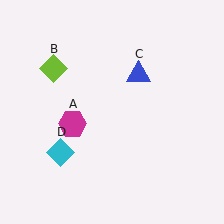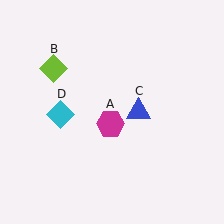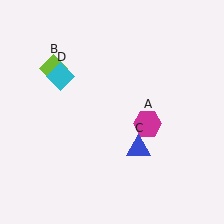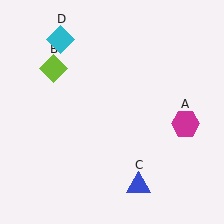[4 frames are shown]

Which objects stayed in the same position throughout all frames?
Lime diamond (object B) remained stationary.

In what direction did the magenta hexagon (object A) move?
The magenta hexagon (object A) moved right.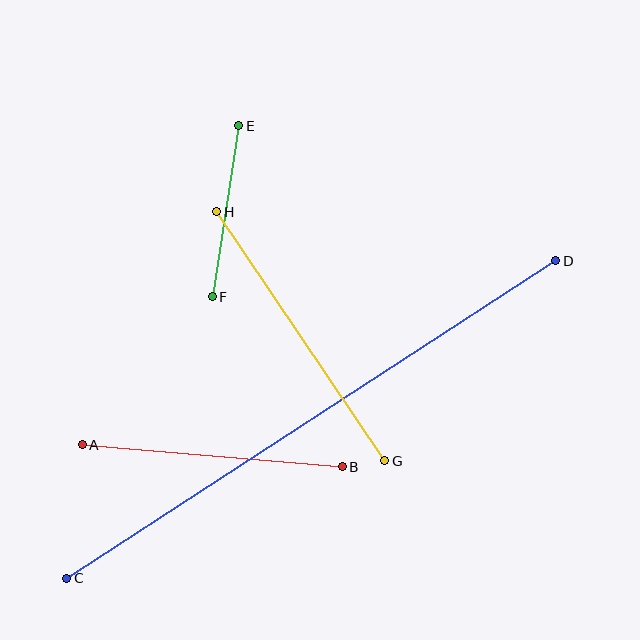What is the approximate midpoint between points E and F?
The midpoint is at approximately (225, 211) pixels.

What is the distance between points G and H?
The distance is approximately 300 pixels.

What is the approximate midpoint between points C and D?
The midpoint is at approximately (311, 419) pixels.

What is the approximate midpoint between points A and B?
The midpoint is at approximately (212, 456) pixels.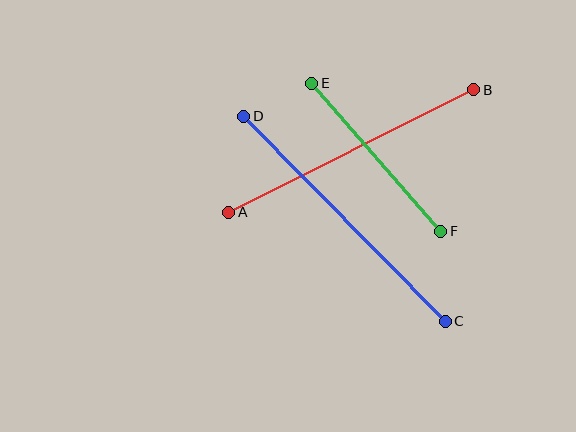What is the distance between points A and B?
The distance is approximately 274 pixels.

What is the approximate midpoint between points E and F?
The midpoint is at approximately (376, 157) pixels.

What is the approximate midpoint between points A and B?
The midpoint is at approximately (351, 151) pixels.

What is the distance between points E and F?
The distance is approximately 196 pixels.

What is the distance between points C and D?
The distance is approximately 287 pixels.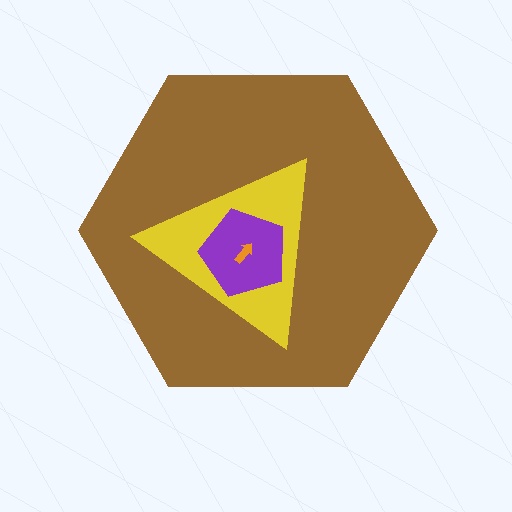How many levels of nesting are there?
4.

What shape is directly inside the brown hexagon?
The yellow triangle.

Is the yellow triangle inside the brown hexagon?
Yes.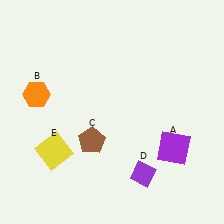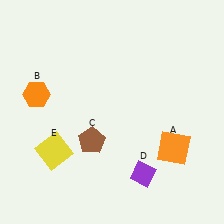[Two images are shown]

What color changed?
The square (A) changed from purple in Image 1 to orange in Image 2.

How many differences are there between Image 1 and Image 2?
There is 1 difference between the two images.